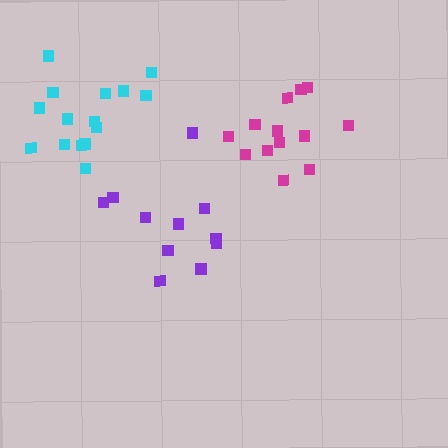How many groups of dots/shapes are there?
There are 3 groups.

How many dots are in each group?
Group 1: 11 dots, Group 2: 13 dots, Group 3: 15 dots (39 total).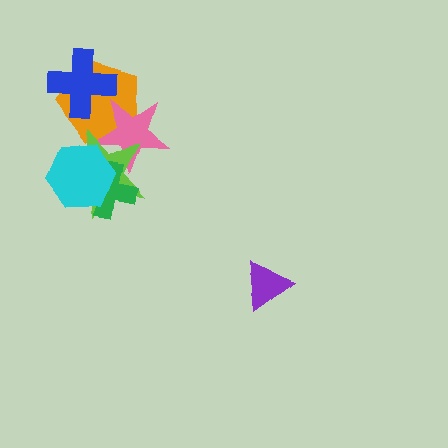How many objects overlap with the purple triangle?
0 objects overlap with the purple triangle.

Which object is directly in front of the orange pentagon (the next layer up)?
The pink star is directly in front of the orange pentagon.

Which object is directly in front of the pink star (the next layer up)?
The lime star is directly in front of the pink star.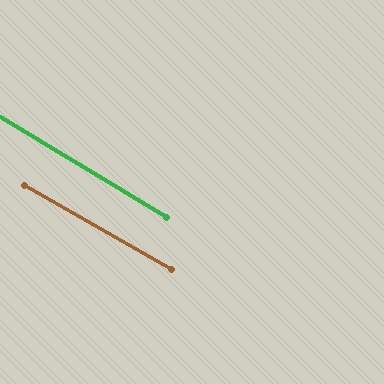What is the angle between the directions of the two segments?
Approximately 1 degree.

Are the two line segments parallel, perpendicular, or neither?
Parallel — their directions differ by only 1.0°.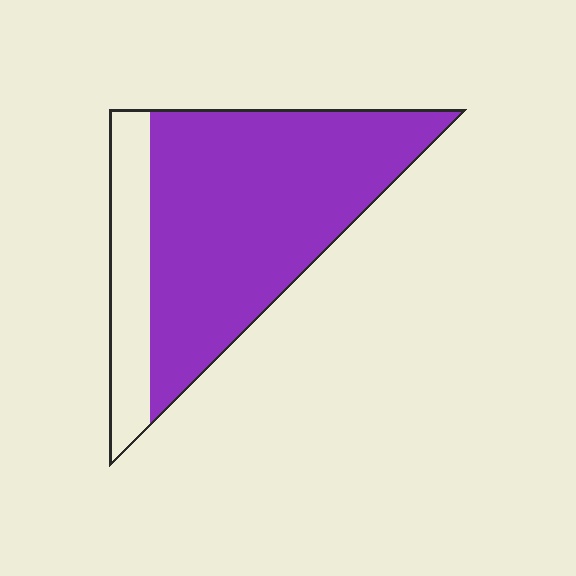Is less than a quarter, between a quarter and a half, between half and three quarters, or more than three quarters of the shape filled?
More than three quarters.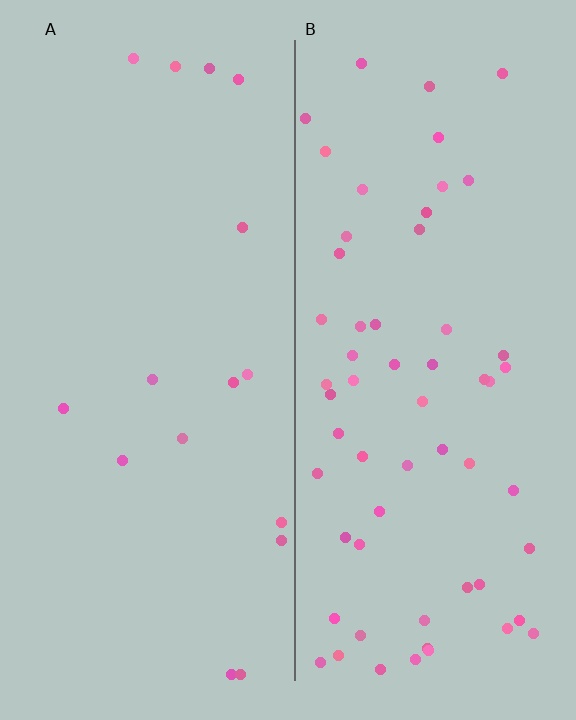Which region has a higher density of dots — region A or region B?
B (the right).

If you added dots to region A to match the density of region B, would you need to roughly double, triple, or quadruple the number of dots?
Approximately quadruple.